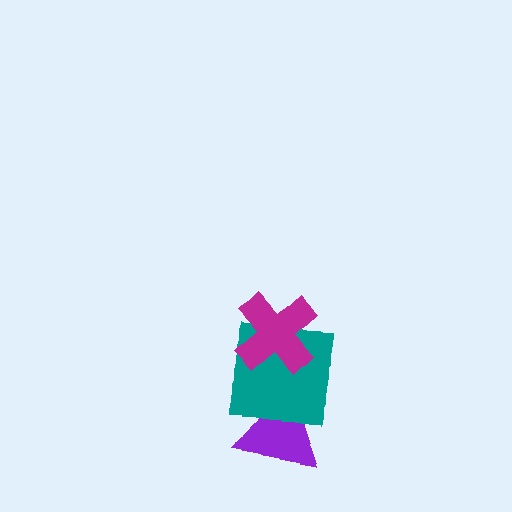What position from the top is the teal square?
The teal square is 2nd from the top.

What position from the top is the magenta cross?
The magenta cross is 1st from the top.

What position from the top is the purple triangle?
The purple triangle is 3rd from the top.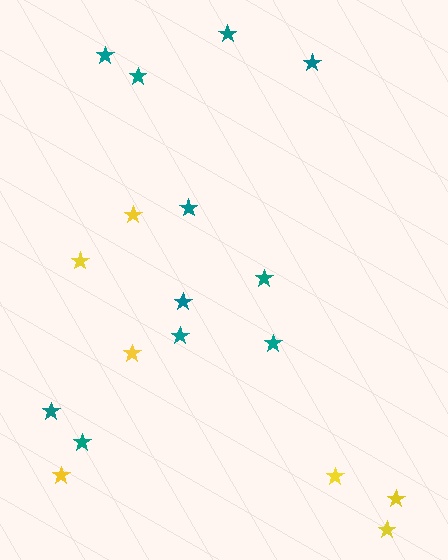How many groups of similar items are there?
There are 2 groups: one group of yellow stars (7) and one group of teal stars (11).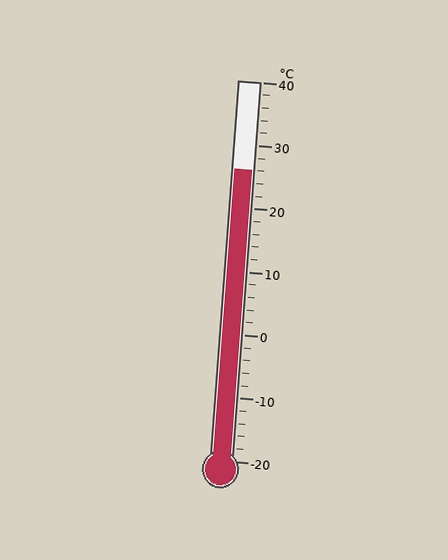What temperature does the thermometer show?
The thermometer shows approximately 26°C.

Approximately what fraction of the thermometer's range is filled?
The thermometer is filled to approximately 75% of its range.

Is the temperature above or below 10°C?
The temperature is above 10°C.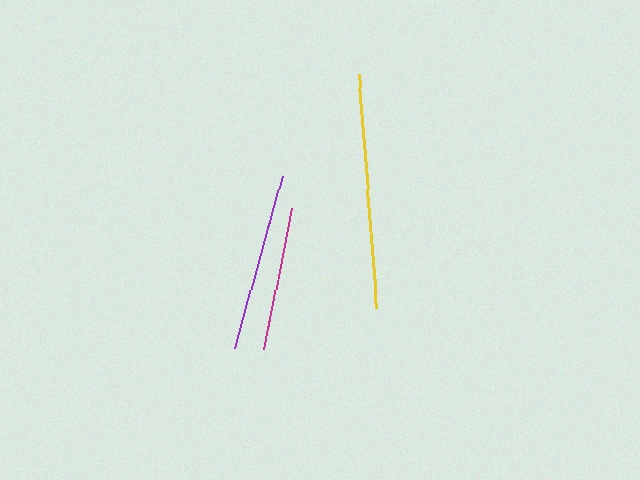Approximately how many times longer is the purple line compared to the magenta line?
The purple line is approximately 1.2 times the length of the magenta line.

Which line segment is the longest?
The yellow line is the longest at approximately 234 pixels.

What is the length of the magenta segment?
The magenta segment is approximately 145 pixels long.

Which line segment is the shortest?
The magenta line is the shortest at approximately 145 pixels.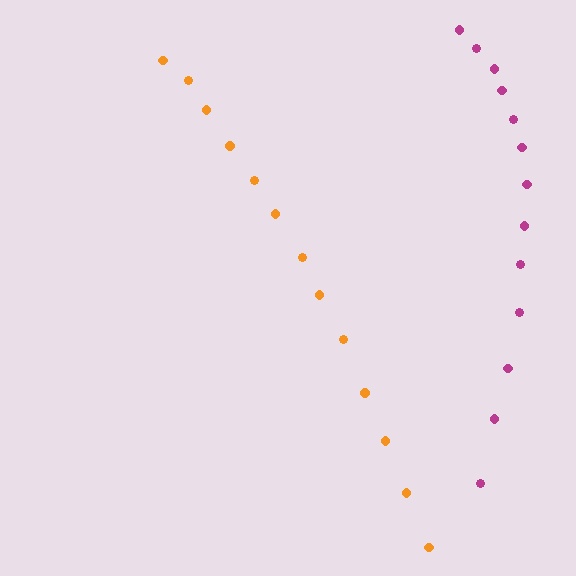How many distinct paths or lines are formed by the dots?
There are 2 distinct paths.